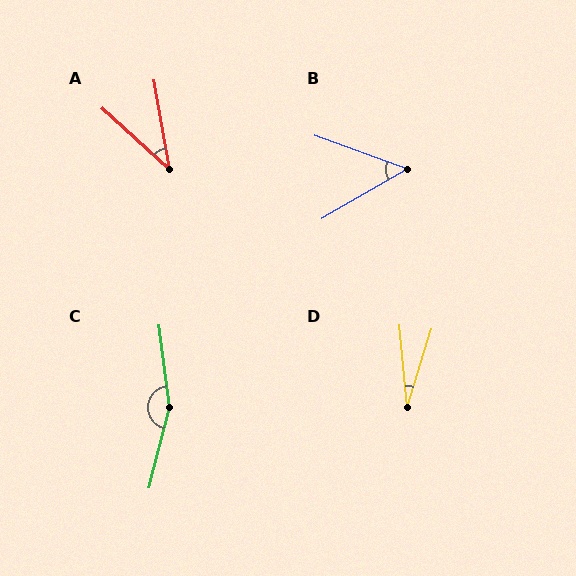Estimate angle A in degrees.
Approximately 37 degrees.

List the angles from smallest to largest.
D (23°), A (37°), B (50°), C (158°).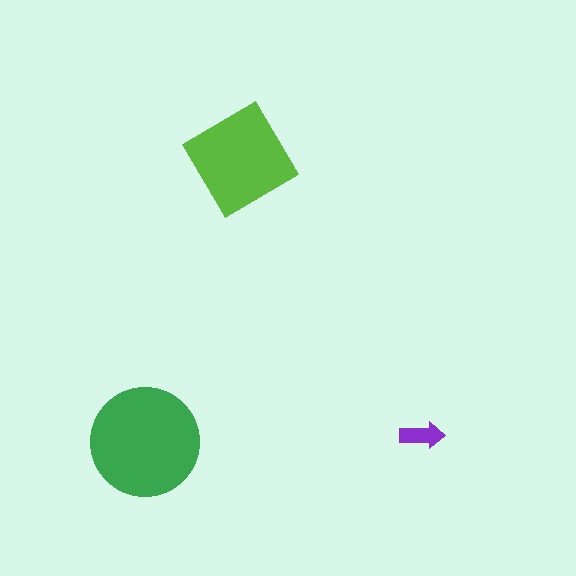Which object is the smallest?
The purple arrow.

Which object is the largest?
The green circle.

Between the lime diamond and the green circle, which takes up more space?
The green circle.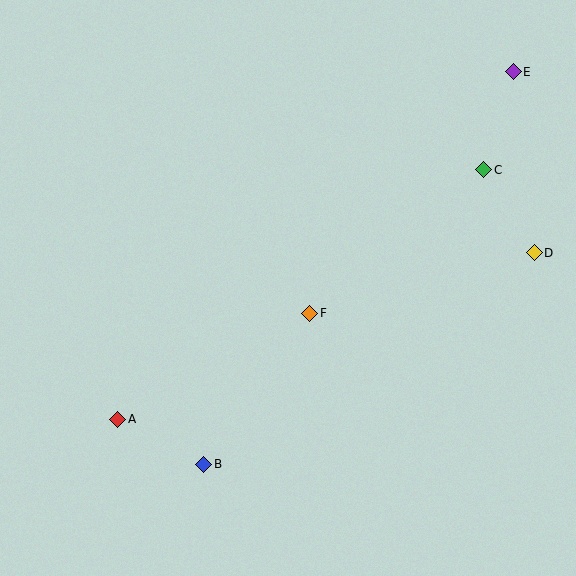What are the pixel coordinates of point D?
Point D is at (534, 253).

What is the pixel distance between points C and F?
The distance between C and F is 226 pixels.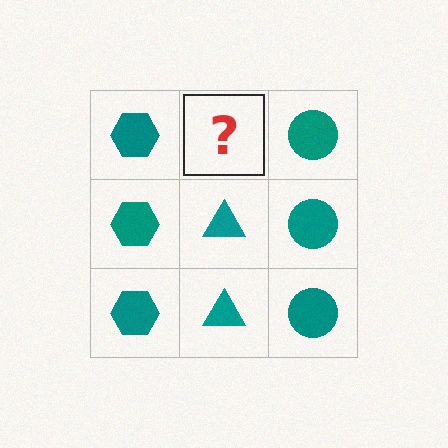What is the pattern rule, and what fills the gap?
The rule is that each column has a consistent shape. The gap should be filled with a teal triangle.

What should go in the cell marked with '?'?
The missing cell should contain a teal triangle.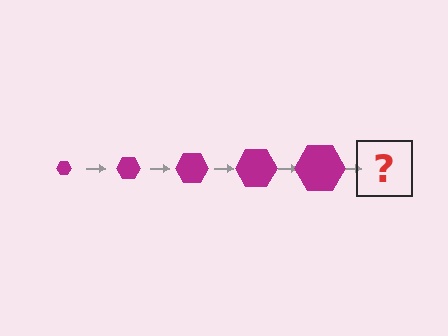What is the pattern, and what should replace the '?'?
The pattern is that the hexagon gets progressively larger each step. The '?' should be a magenta hexagon, larger than the previous one.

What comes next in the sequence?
The next element should be a magenta hexagon, larger than the previous one.